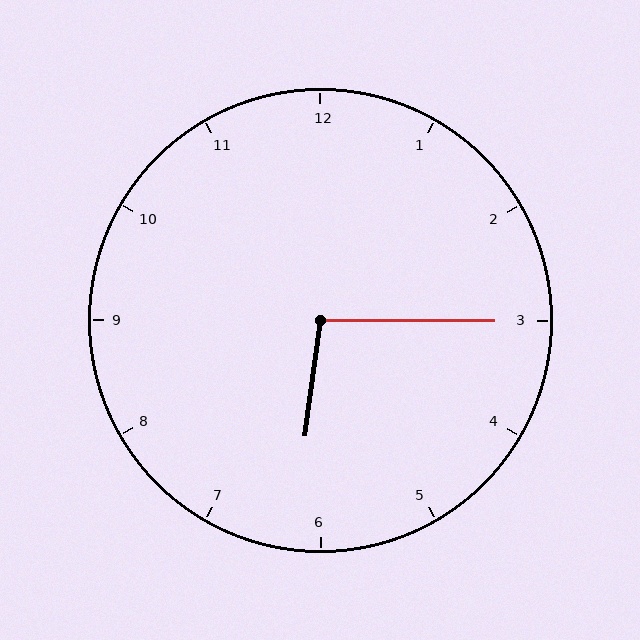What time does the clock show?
6:15.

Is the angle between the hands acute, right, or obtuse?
It is obtuse.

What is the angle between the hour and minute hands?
Approximately 98 degrees.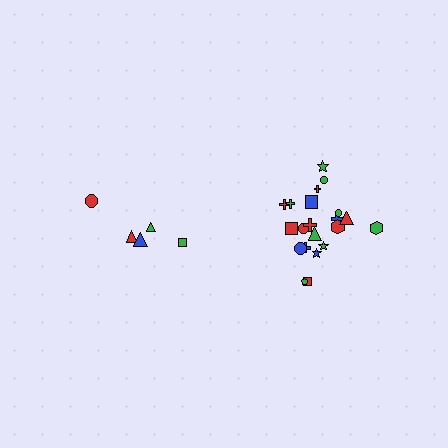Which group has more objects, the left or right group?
The right group.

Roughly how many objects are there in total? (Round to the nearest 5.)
Roughly 25 objects in total.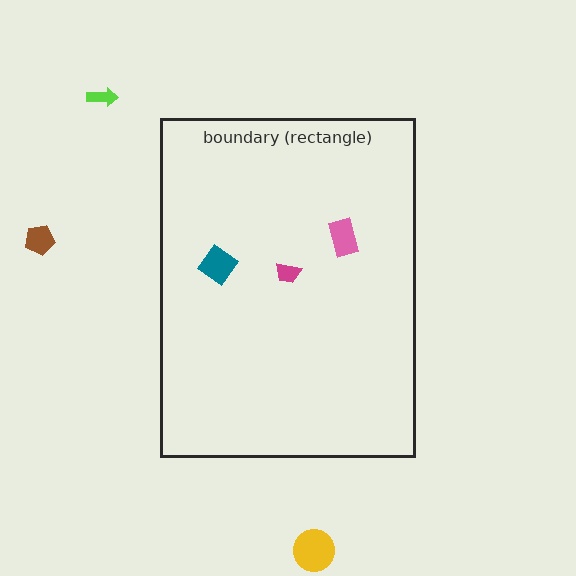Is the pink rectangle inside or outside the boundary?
Inside.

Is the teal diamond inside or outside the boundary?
Inside.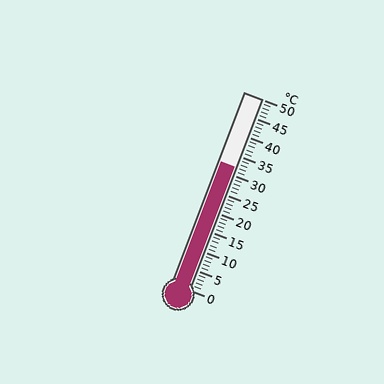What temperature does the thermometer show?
The thermometer shows approximately 32°C.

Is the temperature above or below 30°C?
The temperature is above 30°C.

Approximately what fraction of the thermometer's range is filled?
The thermometer is filled to approximately 65% of its range.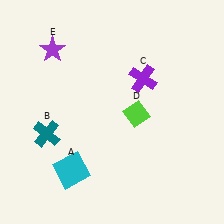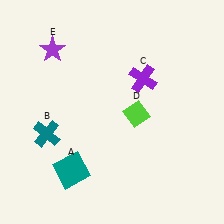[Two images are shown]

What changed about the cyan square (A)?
In Image 1, A is cyan. In Image 2, it changed to teal.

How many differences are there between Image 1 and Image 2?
There is 1 difference between the two images.